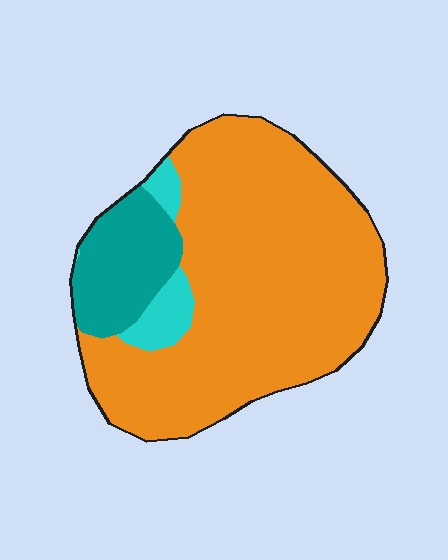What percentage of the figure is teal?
Teal covers around 15% of the figure.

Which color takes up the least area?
Cyan, at roughly 5%.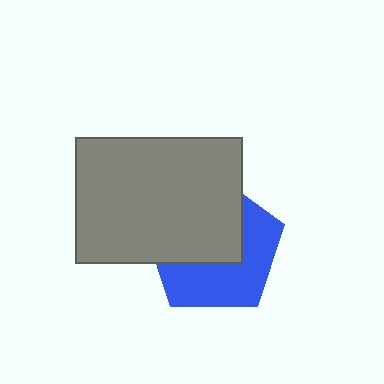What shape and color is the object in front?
The object in front is a gray rectangle.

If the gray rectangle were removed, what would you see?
You would see the complete blue pentagon.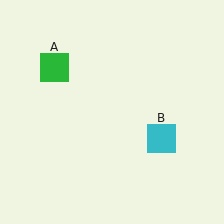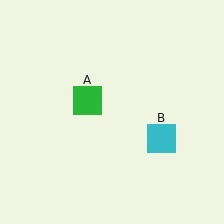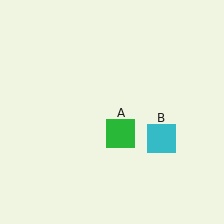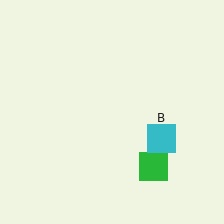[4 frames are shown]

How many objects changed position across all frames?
1 object changed position: green square (object A).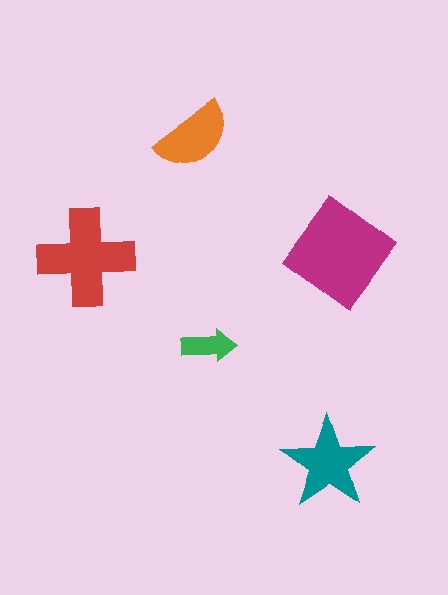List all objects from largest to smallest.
The magenta diamond, the red cross, the teal star, the orange semicircle, the green arrow.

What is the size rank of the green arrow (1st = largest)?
5th.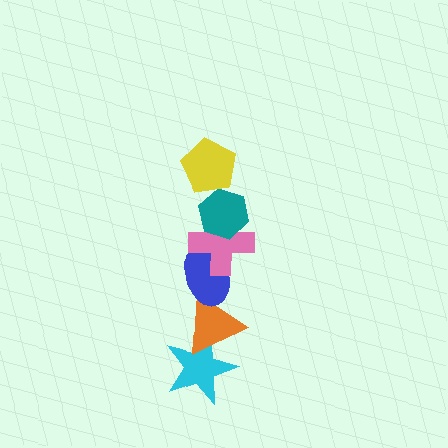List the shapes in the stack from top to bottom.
From top to bottom: the yellow pentagon, the teal hexagon, the pink cross, the blue ellipse, the orange triangle, the cyan star.